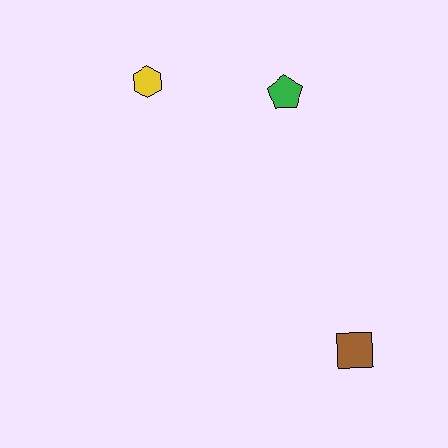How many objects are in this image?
There are 3 objects.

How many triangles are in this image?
There are no triangles.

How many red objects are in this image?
There are no red objects.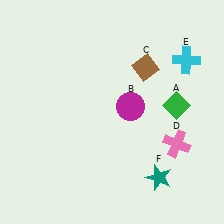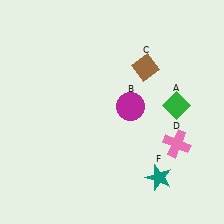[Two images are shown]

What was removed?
The cyan cross (E) was removed in Image 2.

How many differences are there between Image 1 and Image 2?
There is 1 difference between the two images.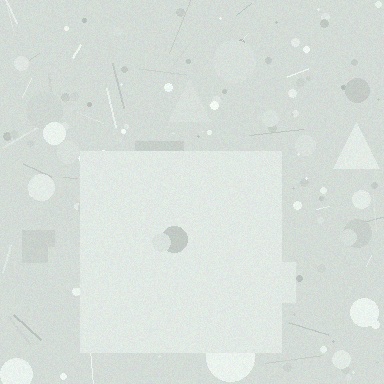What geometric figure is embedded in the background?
A square is embedded in the background.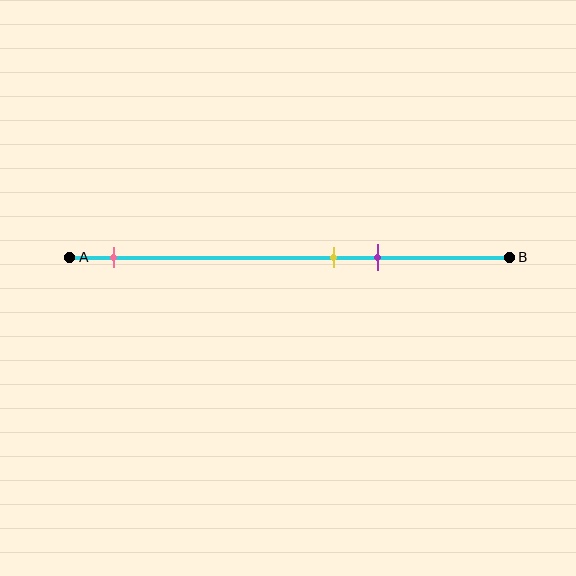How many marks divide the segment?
There are 3 marks dividing the segment.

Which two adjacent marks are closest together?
The yellow and purple marks are the closest adjacent pair.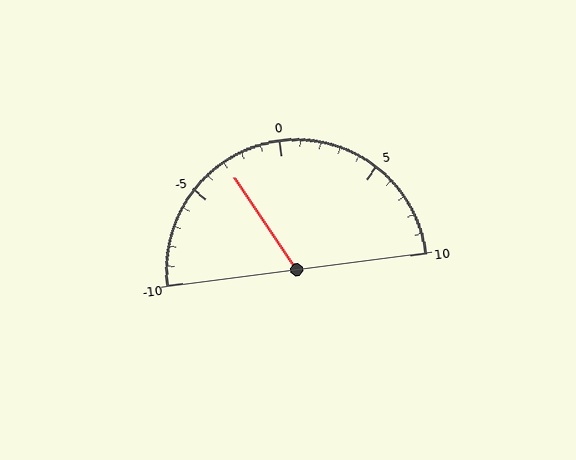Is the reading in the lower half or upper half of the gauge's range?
The reading is in the lower half of the range (-10 to 10).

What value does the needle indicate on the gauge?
The needle indicates approximately -3.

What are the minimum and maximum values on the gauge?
The gauge ranges from -10 to 10.